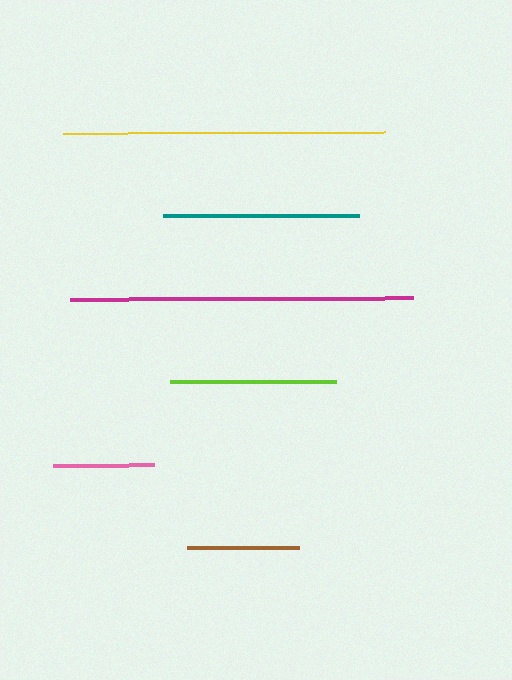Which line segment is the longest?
The magenta line is the longest at approximately 342 pixels.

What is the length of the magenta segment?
The magenta segment is approximately 342 pixels long.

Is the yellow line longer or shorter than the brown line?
The yellow line is longer than the brown line.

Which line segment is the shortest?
The pink line is the shortest at approximately 101 pixels.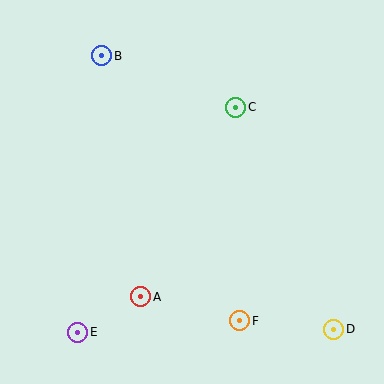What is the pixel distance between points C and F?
The distance between C and F is 214 pixels.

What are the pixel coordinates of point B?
Point B is at (102, 56).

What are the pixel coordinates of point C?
Point C is at (236, 107).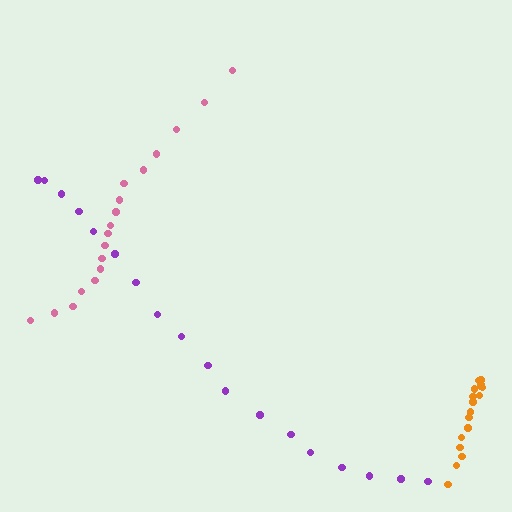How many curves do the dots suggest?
There are 3 distinct paths.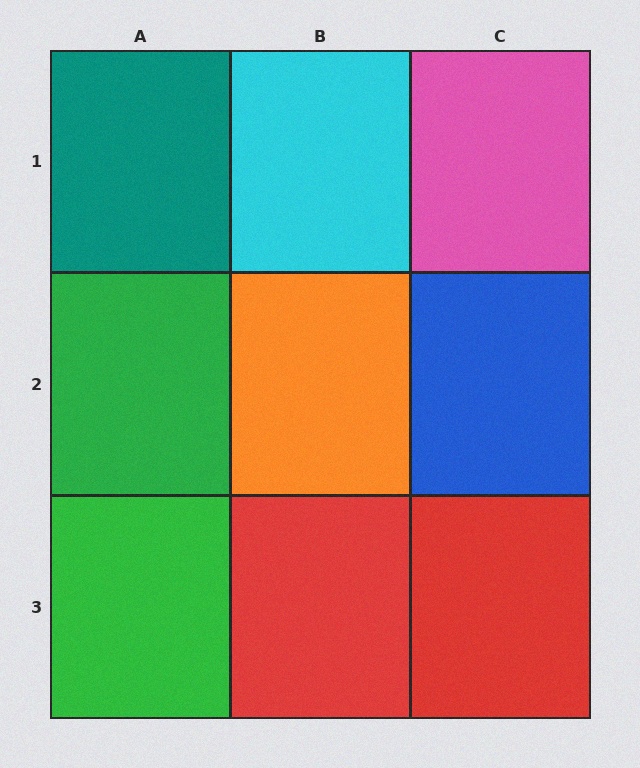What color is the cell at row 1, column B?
Cyan.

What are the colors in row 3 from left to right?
Green, red, red.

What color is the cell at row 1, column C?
Pink.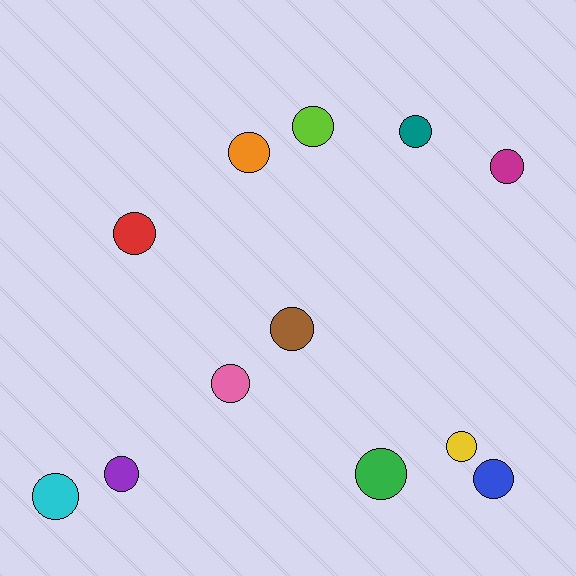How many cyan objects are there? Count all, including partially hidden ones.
There is 1 cyan object.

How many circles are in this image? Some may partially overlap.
There are 12 circles.